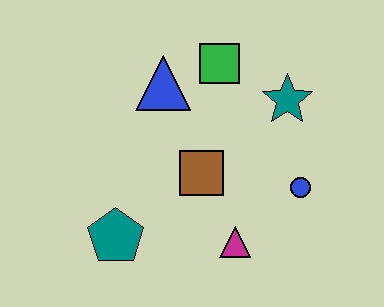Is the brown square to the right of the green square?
No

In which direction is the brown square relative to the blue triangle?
The brown square is below the blue triangle.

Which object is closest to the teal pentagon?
The brown square is closest to the teal pentagon.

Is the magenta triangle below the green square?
Yes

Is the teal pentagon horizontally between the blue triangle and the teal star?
No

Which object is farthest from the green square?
The teal pentagon is farthest from the green square.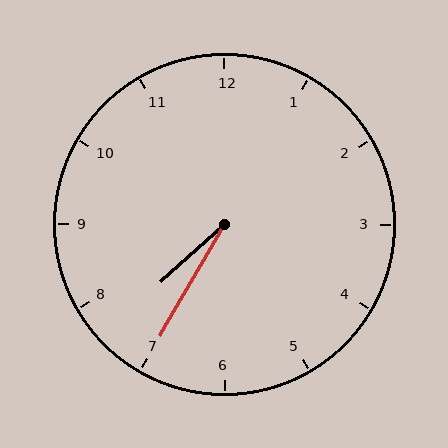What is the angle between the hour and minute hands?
Approximately 18 degrees.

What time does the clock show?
7:35.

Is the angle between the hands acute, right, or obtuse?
It is acute.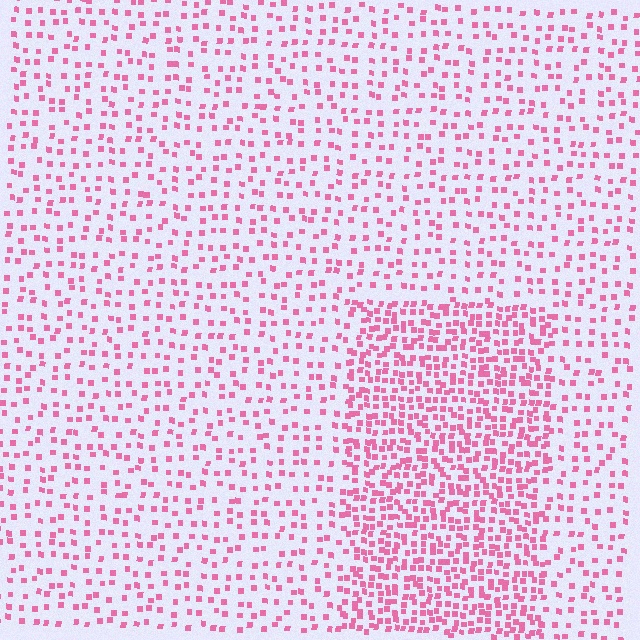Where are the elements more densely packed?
The elements are more densely packed inside the rectangle boundary.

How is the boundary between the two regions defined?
The boundary is defined by a change in element density (approximately 2.2x ratio). All elements are the same color, size, and shape.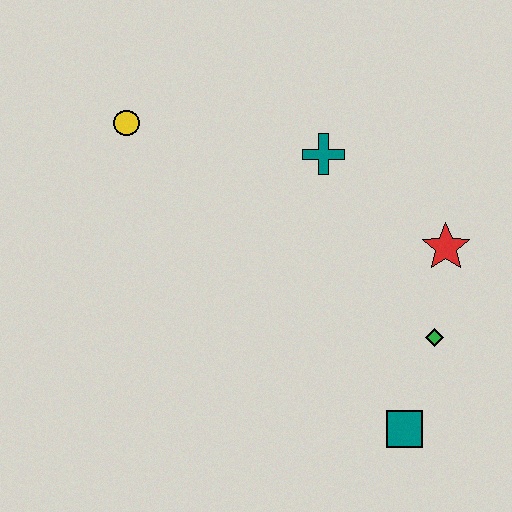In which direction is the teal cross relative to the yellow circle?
The teal cross is to the right of the yellow circle.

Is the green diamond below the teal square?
No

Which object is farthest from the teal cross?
The teal square is farthest from the teal cross.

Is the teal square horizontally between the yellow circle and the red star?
Yes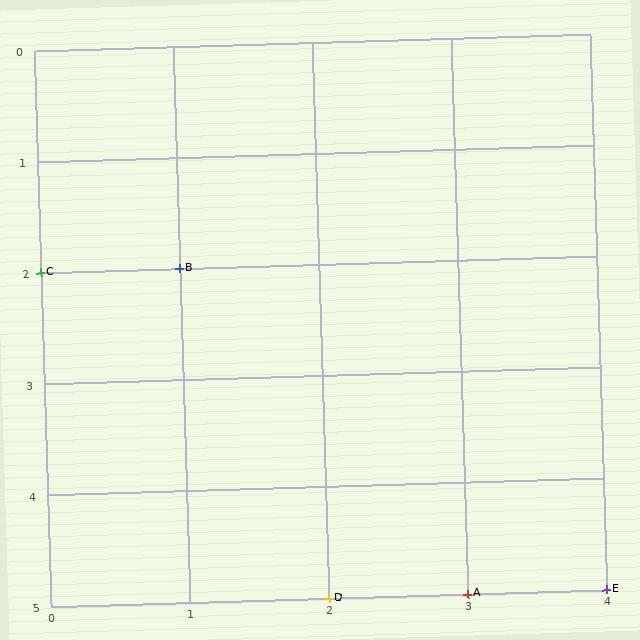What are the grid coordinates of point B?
Point B is at grid coordinates (1, 2).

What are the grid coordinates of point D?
Point D is at grid coordinates (2, 5).